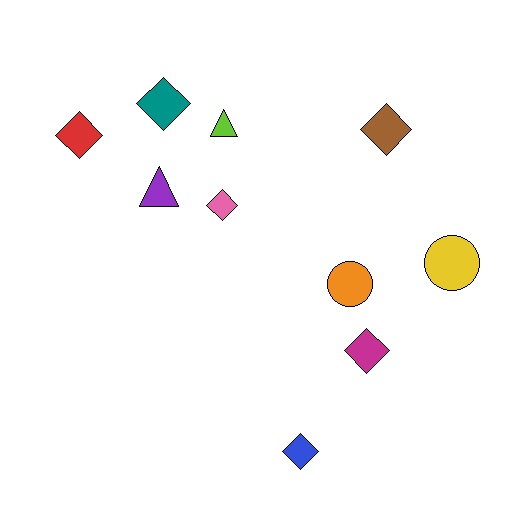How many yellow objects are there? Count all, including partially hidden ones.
There is 1 yellow object.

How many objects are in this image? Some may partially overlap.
There are 10 objects.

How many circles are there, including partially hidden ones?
There are 2 circles.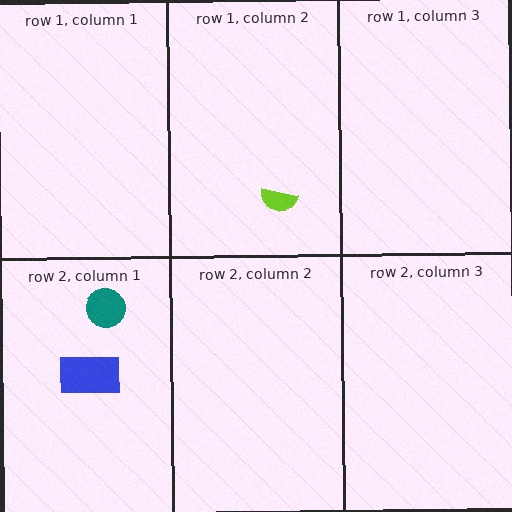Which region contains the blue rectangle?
The row 2, column 1 region.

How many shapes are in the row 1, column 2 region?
1.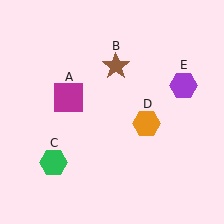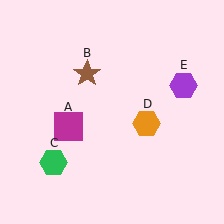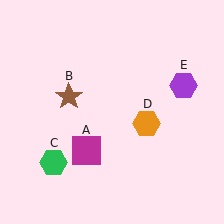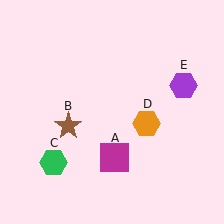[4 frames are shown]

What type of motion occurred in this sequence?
The magenta square (object A), brown star (object B) rotated counterclockwise around the center of the scene.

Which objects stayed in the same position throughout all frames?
Green hexagon (object C) and orange hexagon (object D) and purple hexagon (object E) remained stationary.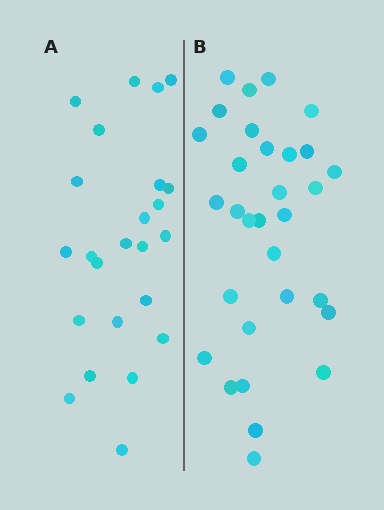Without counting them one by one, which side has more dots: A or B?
Region B (the right region) has more dots.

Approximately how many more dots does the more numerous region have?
Region B has roughly 8 or so more dots than region A.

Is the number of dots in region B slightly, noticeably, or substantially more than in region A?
Region B has noticeably more, but not dramatically so. The ratio is roughly 1.3 to 1.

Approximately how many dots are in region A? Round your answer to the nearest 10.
About 20 dots. (The exact count is 24, which rounds to 20.)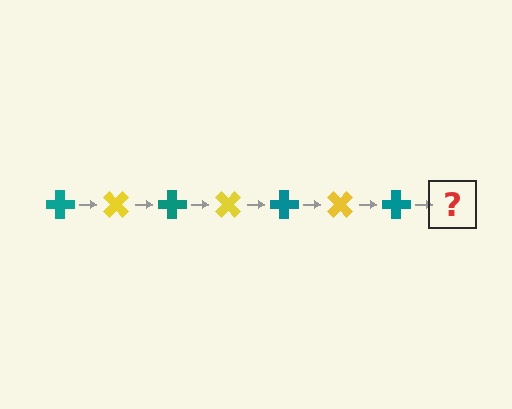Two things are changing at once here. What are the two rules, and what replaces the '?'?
The two rules are that it rotates 45 degrees each step and the color cycles through teal and yellow. The '?' should be a yellow cross, rotated 315 degrees from the start.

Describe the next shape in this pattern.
It should be a yellow cross, rotated 315 degrees from the start.